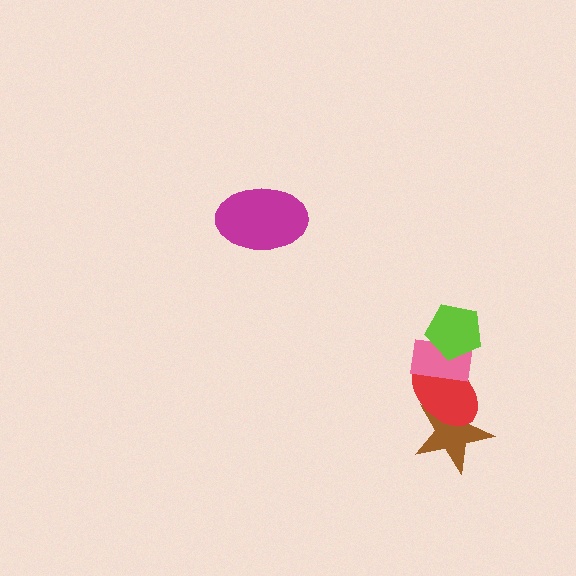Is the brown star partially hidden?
Yes, it is partially covered by another shape.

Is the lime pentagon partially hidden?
No, no other shape covers it.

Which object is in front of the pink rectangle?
The lime pentagon is in front of the pink rectangle.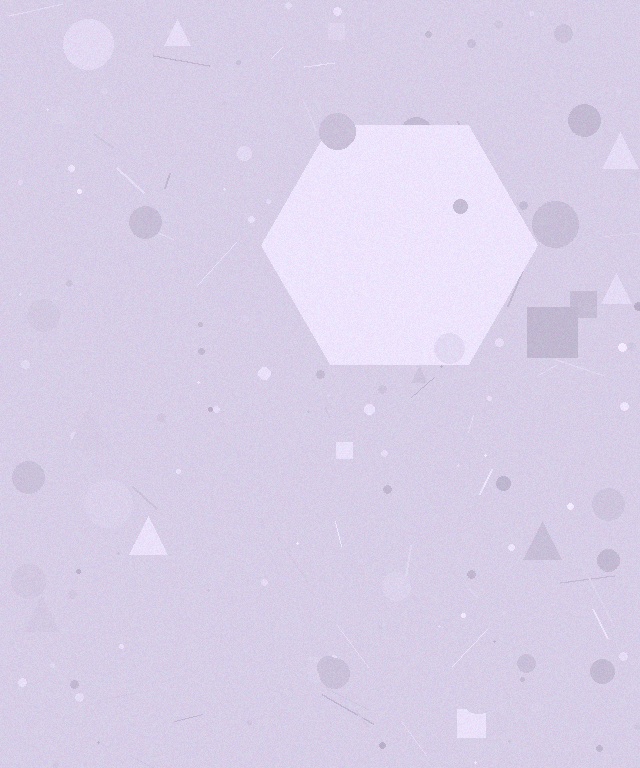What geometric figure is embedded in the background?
A hexagon is embedded in the background.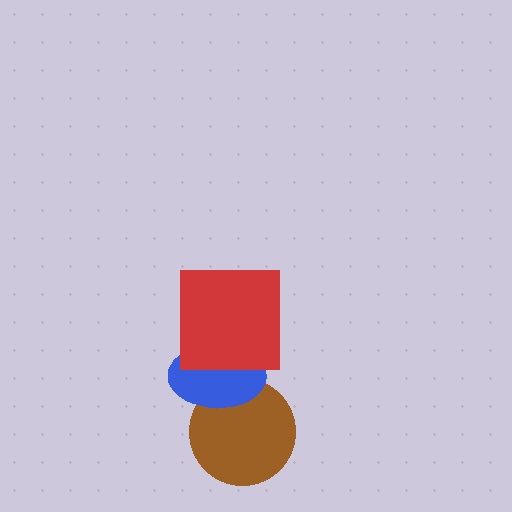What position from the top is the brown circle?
The brown circle is 3rd from the top.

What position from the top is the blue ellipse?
The blue ellipse is 2nd from the top.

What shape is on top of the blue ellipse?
The red square is on top of the blue ellipse.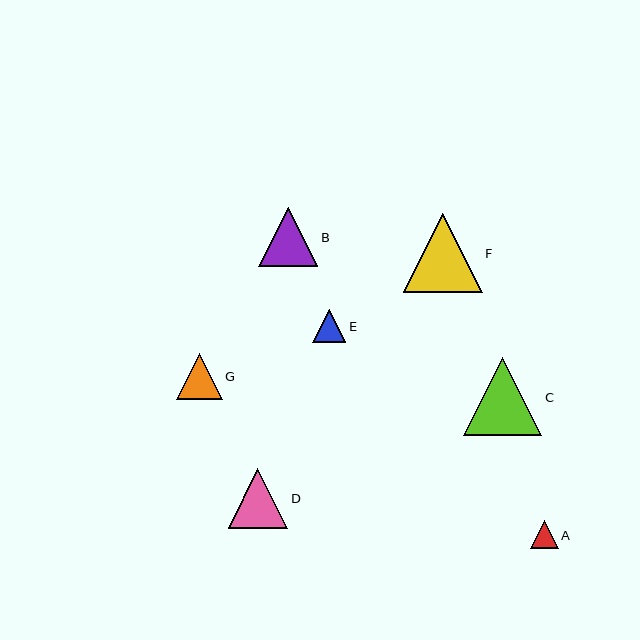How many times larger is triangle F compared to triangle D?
Triangle F is approximately 1.3 times the size of triangle D.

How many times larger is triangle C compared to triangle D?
Triangle C is approximately 1.3 times the size of triangle D.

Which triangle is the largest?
Triangle F is the largest with a size of approximately 79 pixels.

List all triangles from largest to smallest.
From largest to smallest: F, C, D, B, G, E, A.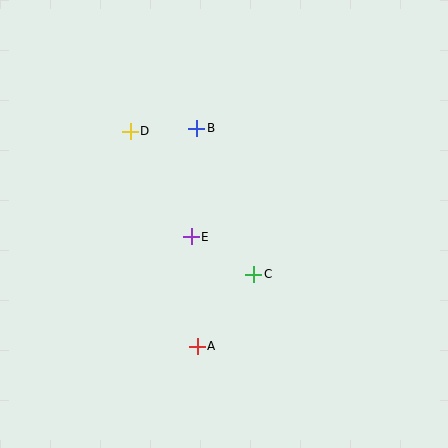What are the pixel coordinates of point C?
Point C is at (254, 274).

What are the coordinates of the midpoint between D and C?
The midpoint between D and C is at (192, 203).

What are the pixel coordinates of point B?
Point B is at (197, 128).